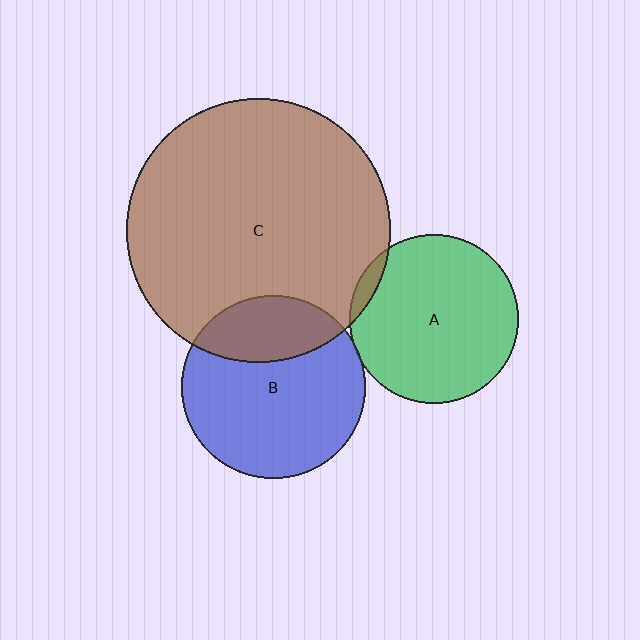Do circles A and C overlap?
Yes.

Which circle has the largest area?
Circle C (brown).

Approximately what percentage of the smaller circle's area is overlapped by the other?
Approximately 5%.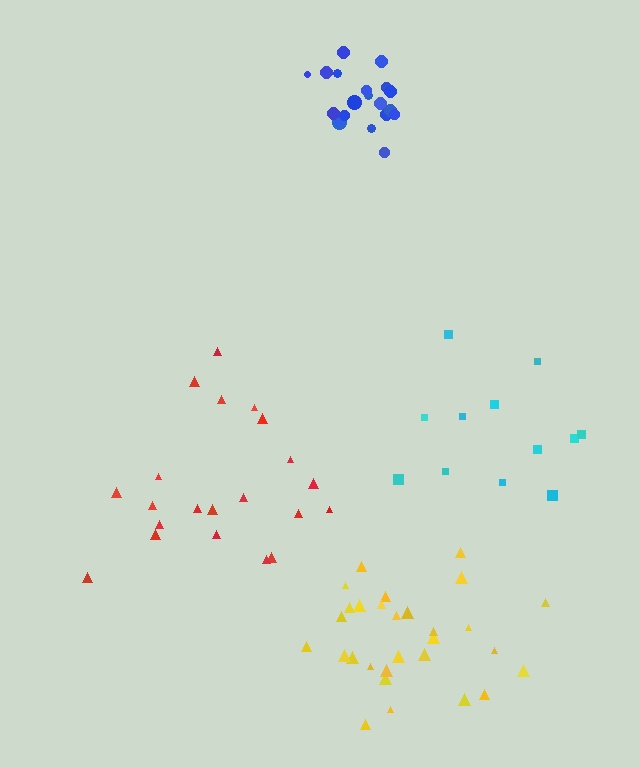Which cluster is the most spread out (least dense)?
Cyan.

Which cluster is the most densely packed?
Blue.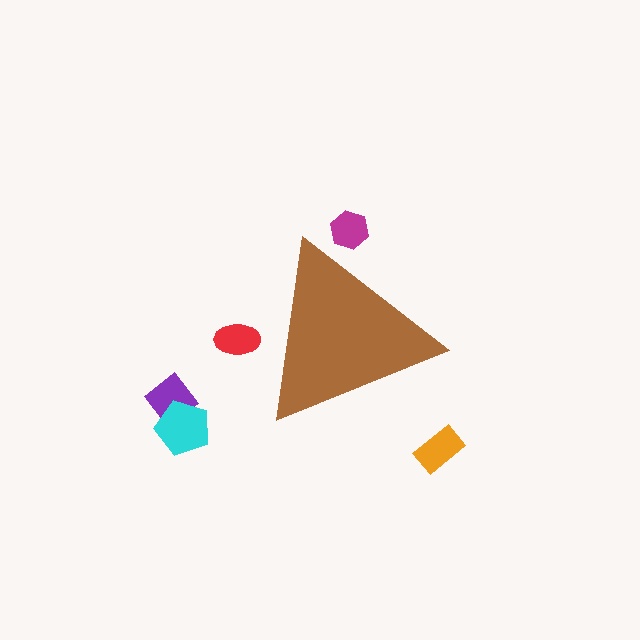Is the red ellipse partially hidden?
Yes, the red ellipse is partially hidden behind the brown triangle.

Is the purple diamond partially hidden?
No, the purple diamond is fully visible.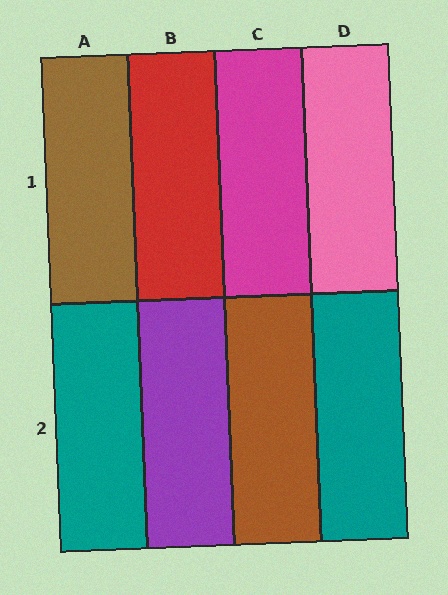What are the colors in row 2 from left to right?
Teal, purple, brown, teal.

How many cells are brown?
2 cells are brown.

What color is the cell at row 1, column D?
Pink.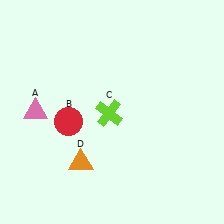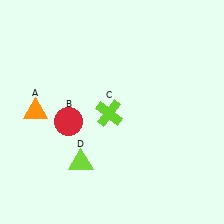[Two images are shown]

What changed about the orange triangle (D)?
In Image 1, D is orange. In Image 2, it changed to lime.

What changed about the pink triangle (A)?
In Image 1, A is pink. In Image 2, it changed to orange.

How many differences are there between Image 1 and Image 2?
There are 2 differences between the two images.